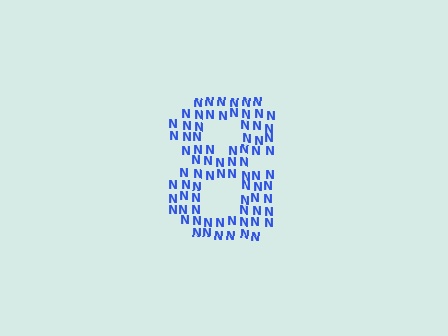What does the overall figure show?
The overall figure shows the digit 8.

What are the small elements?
The small elements are letter N's.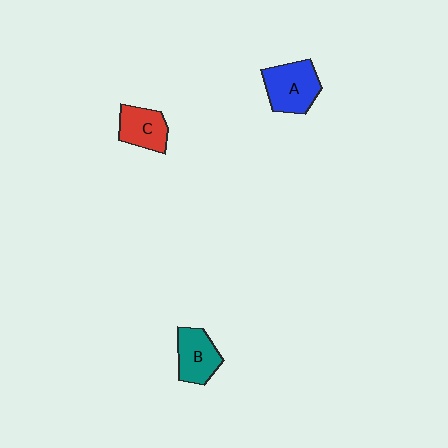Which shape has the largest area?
Shape A (blue).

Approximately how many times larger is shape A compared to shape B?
Approximately 1.2 times.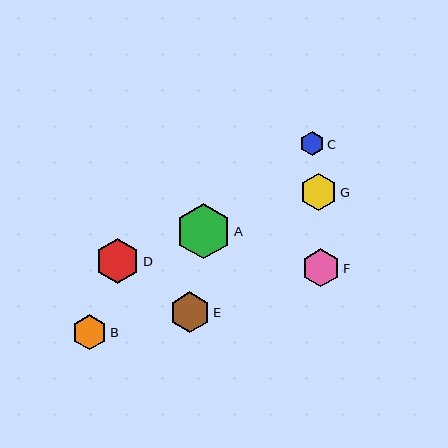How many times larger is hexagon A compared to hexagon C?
Hexagon A is approximately 2.3 times the size of hexagon C.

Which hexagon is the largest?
Hexagon A is the largest with a size of approximately 55 pixels.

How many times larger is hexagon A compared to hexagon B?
Hexagon A is approximately 1.6 times the size of hexagon B.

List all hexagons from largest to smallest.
From largest to smallest: A, D, E, F, G, B, C.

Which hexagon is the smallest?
Hexagon C is the smallest with a size of approximately 24 pixels.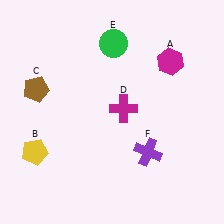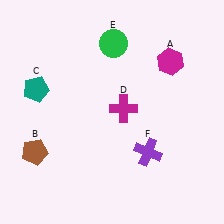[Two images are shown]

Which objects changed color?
B changed from yellow to brown. C changed from brown to teal.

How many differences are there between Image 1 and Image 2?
There are 2 differences between the two images.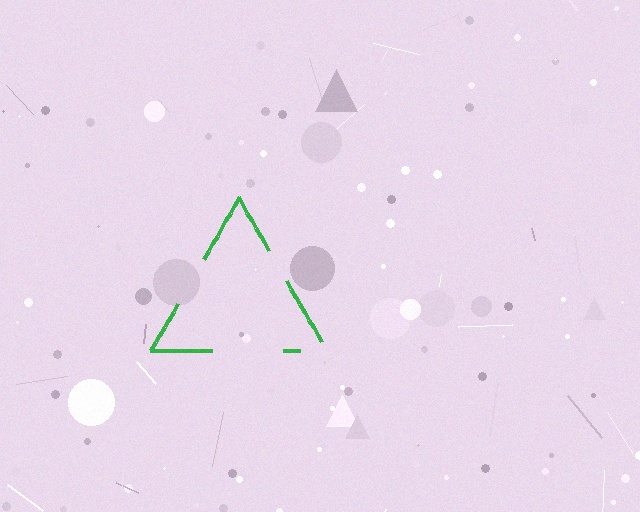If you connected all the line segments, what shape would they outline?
They would outline a triangle.